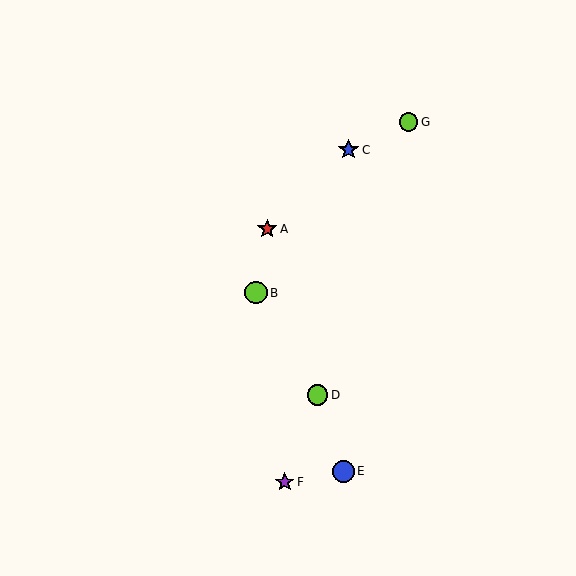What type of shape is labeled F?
Shape F is a purple star.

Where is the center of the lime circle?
The center of the lime circle is at (318, 395).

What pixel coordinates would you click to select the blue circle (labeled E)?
Click at (343, 471) to select the blue circle E.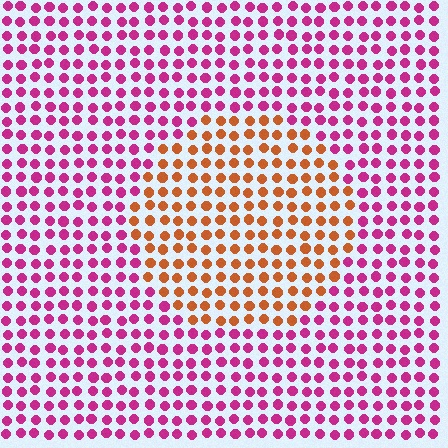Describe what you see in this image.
The image is filled with small magenta elements in a uniform arrangement. A circle-shaped region is visible where the elements are tinted to a slightly different hue, forming a subtle color boundary.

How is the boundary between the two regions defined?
The boundary is defined purely by a slight shift in hue (about 58 degrees). Spacing, size, and orientation are identical on both sides.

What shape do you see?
I see a circle.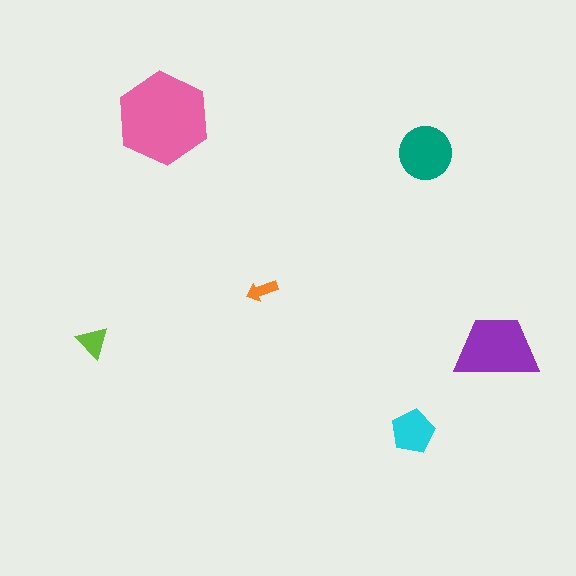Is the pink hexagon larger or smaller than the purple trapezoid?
Larger.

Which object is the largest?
The pink hexagon.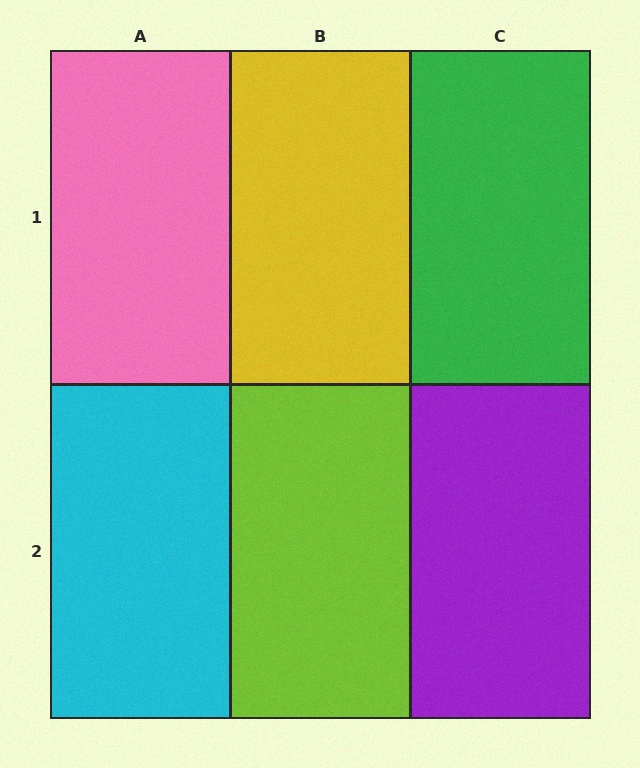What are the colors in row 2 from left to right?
Cyan, lime, purple.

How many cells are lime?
1 cell is lime.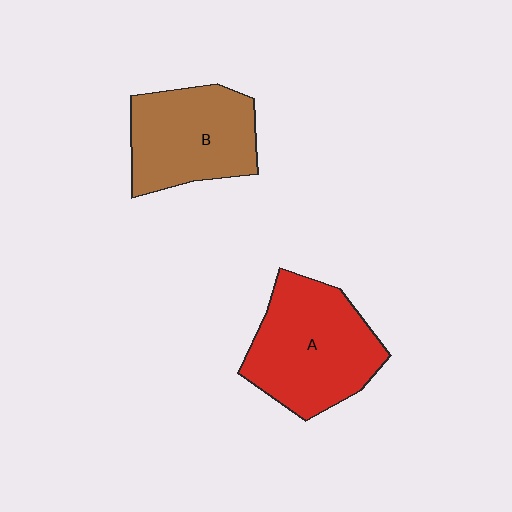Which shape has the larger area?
Shape A (red).